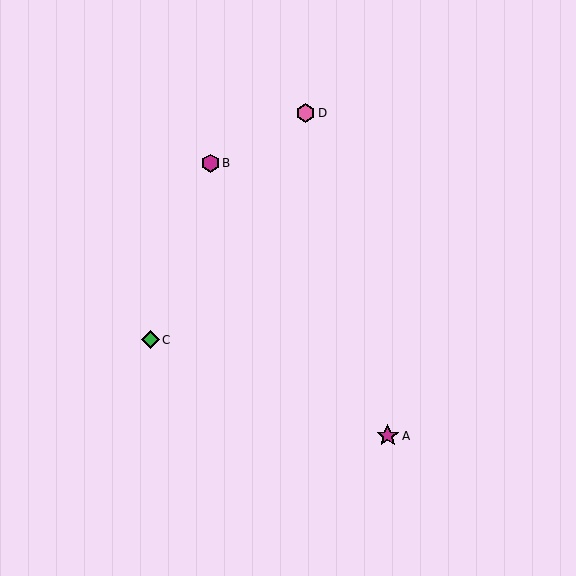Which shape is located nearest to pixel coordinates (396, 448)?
The magenta star (labeled A) at (388, 436) is nearest to that location.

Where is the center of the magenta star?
The center of the magenta star is at (388, 436).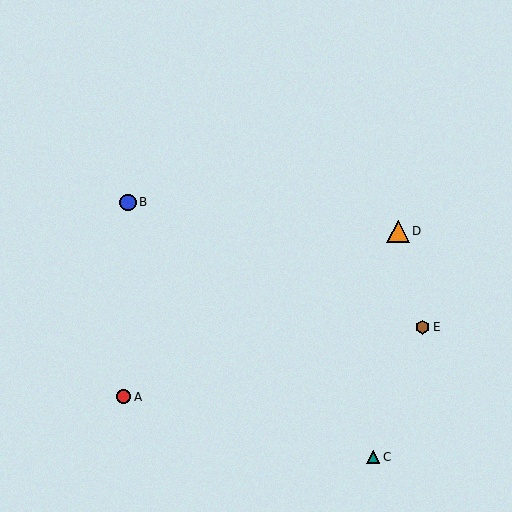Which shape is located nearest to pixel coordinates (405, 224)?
The orange triangle (labeled D) at (398, 231) is nearest to that location.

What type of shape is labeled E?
Shape E is a brown hexagon.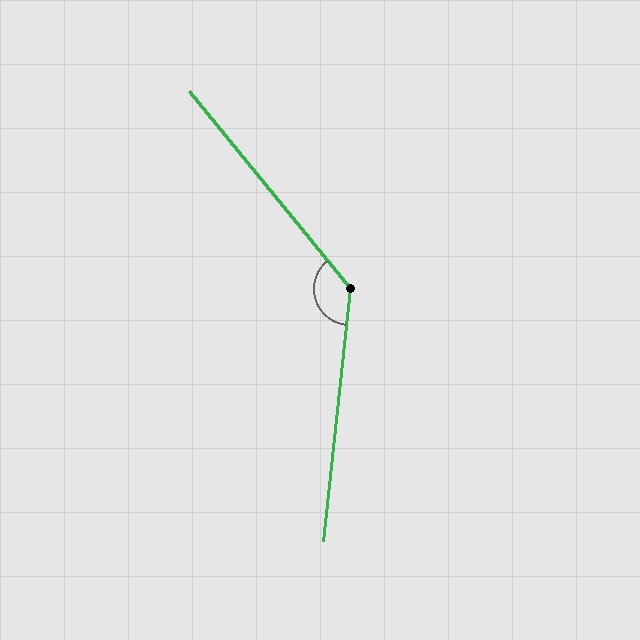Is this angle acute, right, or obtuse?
It is obtuse.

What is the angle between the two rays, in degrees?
Approximately 135 degrees.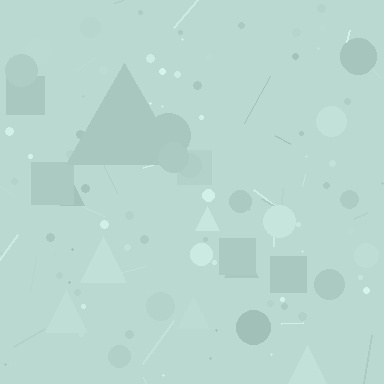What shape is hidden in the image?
A triangle is hidden in the image.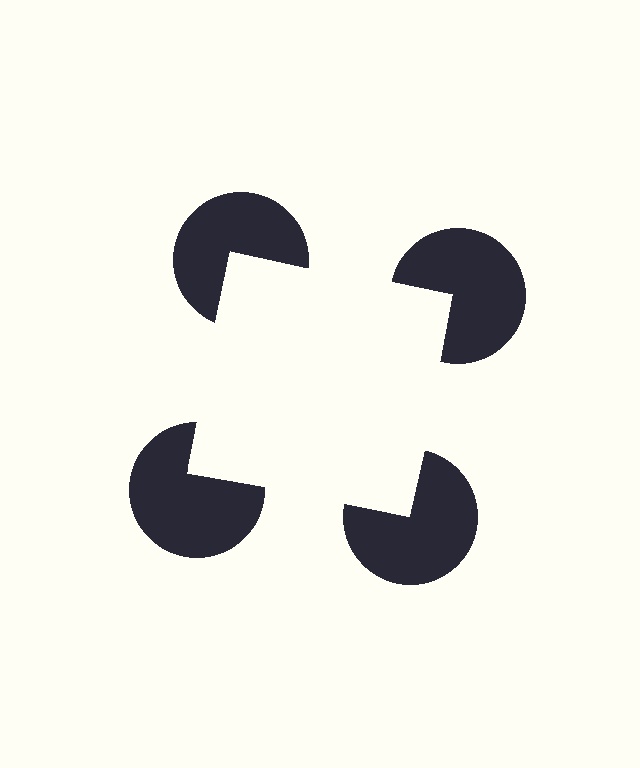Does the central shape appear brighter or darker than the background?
It typically appears slightly brighter than the background, even though no actual brightness change is drawn.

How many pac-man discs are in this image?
There are 4 — one at each vertex of the illusory square.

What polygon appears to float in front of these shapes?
An illusory square — its edges are inferred from the aligned wedge cuts in the pac-man discs, not physically drawn.